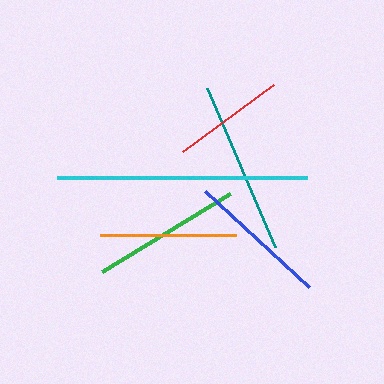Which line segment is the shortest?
The red line is the shortest at approximately 113 pixels.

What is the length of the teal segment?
The teal segment is approximately 172 pixels long.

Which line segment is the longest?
The cyan line is the longest at approximately 250 pixels.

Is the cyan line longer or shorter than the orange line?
The cyan line is longer than the orange line.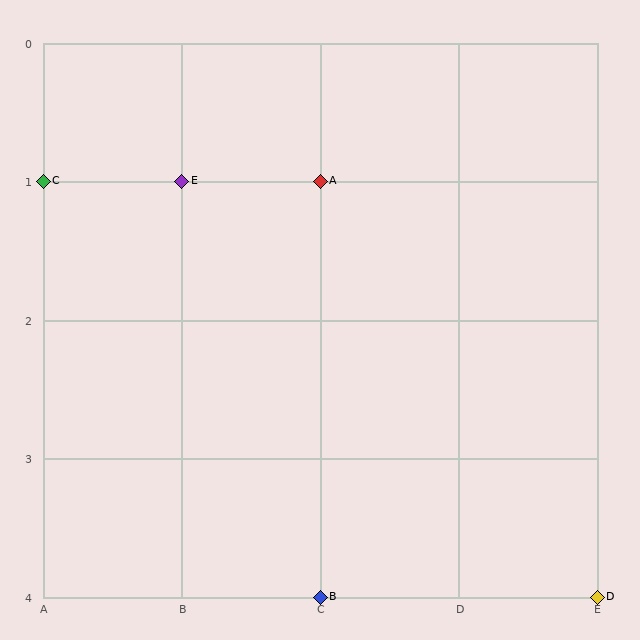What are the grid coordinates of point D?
Point D is at grid coordinates (E, 4).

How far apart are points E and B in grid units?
Points E and B are 1 column and 3 rows apart (about 3.2 grid units diagonally).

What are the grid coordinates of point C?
Point C is at grid coordinates (A, 1).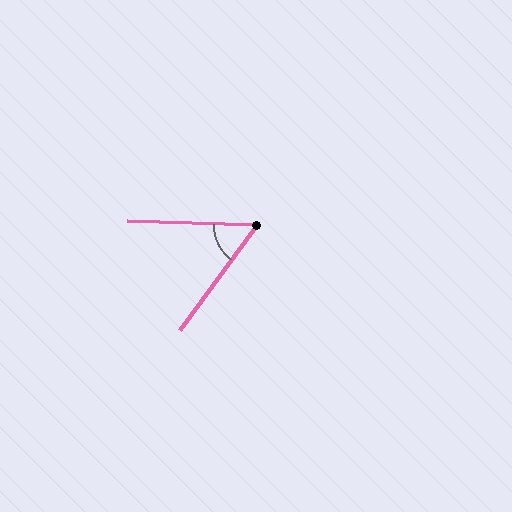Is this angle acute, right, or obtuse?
It is acute.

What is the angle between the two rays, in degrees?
Approximately 55 degrees.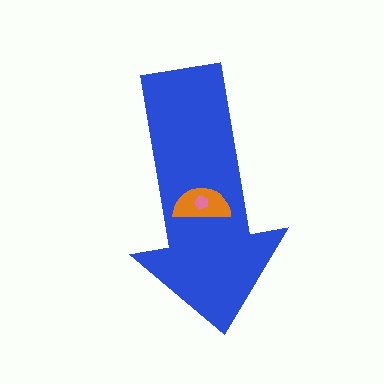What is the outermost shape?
The blue arrow.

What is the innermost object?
The pink pentagon.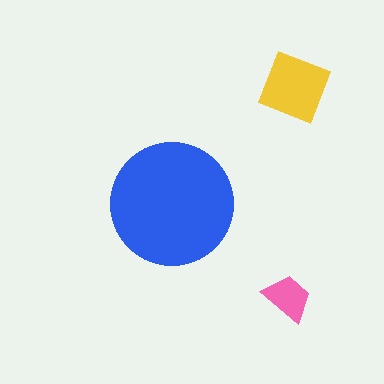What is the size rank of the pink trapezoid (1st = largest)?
3rd.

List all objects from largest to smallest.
The blue circle, the yellow square, the pink trapezoid.